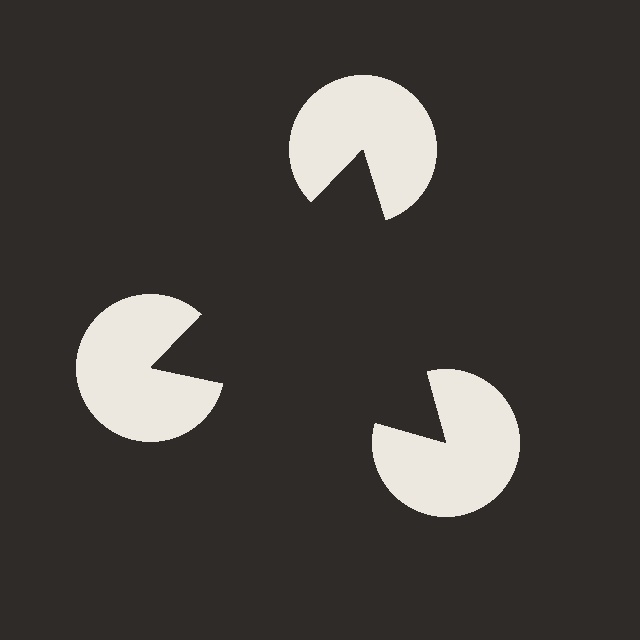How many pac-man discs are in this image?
There are 3 — one at each vertex of the illusory triangle.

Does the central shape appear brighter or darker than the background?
It typically appears slightly darker than the background, even though no actual brightness change is drawn.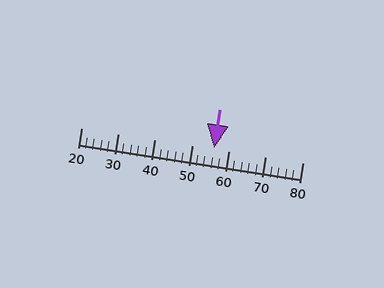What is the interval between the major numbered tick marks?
The major tick marks are spaced 10 units apart.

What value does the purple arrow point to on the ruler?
The purple arrow points to approximately 56.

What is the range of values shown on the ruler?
The ruler shows values from 20 to 80.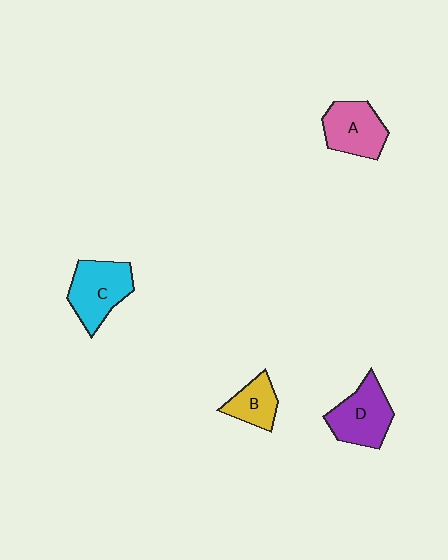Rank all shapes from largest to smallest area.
From largest to smallest: C (cyan), D (purple), A (pink), B (yellow).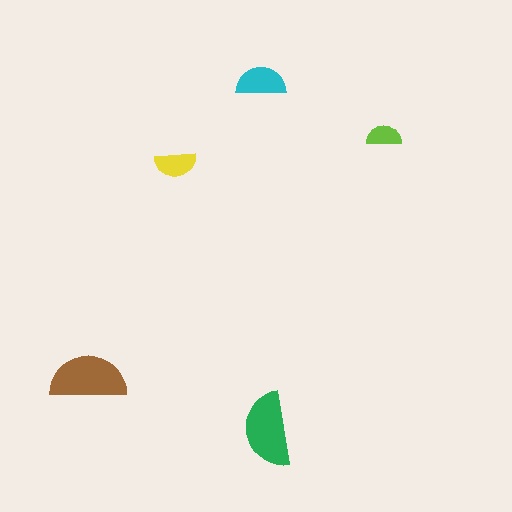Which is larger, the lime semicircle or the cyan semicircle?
The cyan one.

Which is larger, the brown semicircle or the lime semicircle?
The brown one.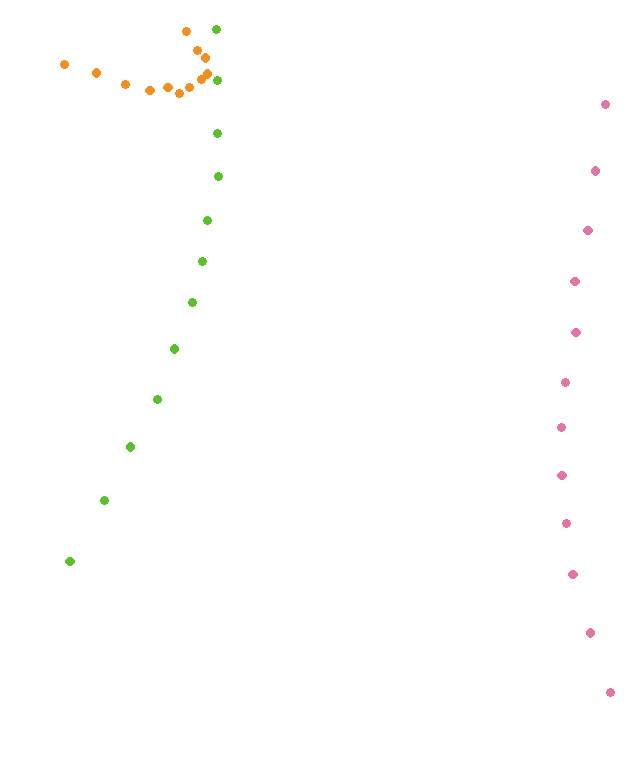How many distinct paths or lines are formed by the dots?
There are 3 distinct paths.